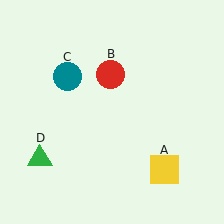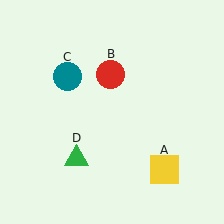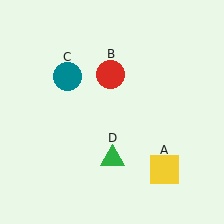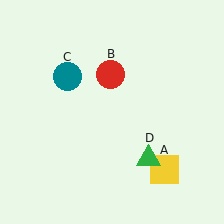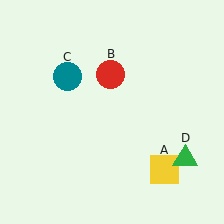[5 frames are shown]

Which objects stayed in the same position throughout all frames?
Yellow square (object A) and red circle (object B) and teal circle (object C) remained stationary.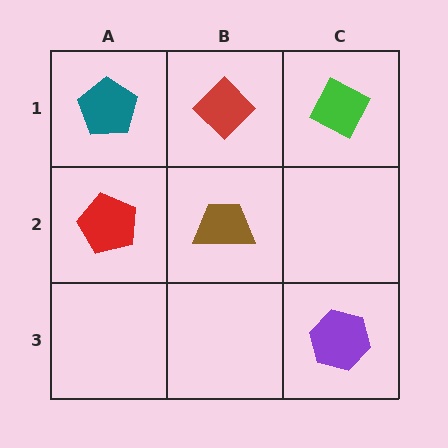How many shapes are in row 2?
2 shapes.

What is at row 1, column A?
A teal pentagon.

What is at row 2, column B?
A brown trapezoid.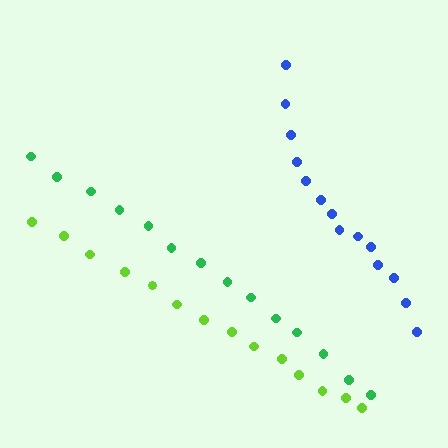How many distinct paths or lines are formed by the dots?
There are 3 distinct paths.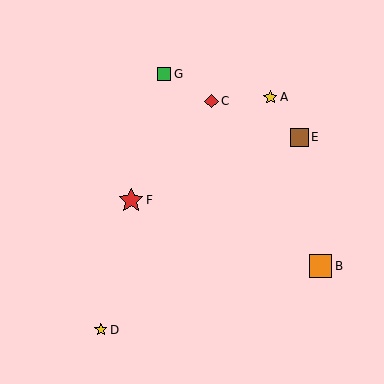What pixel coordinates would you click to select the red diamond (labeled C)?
Click at (211, 101) to select the red diamond C.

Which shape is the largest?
The red star (labeled F) is the largest.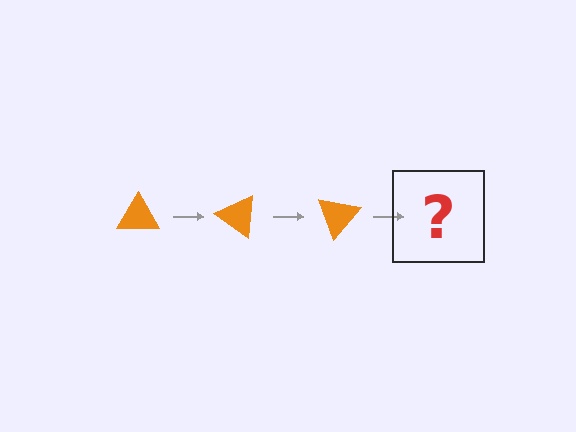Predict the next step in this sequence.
The next step is an orange triangle rotated 105 degrees.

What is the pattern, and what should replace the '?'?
The pattern is that the triangle rotates 35 degrees each step. The '?' should be an orange triangle rotated 105 degrees.